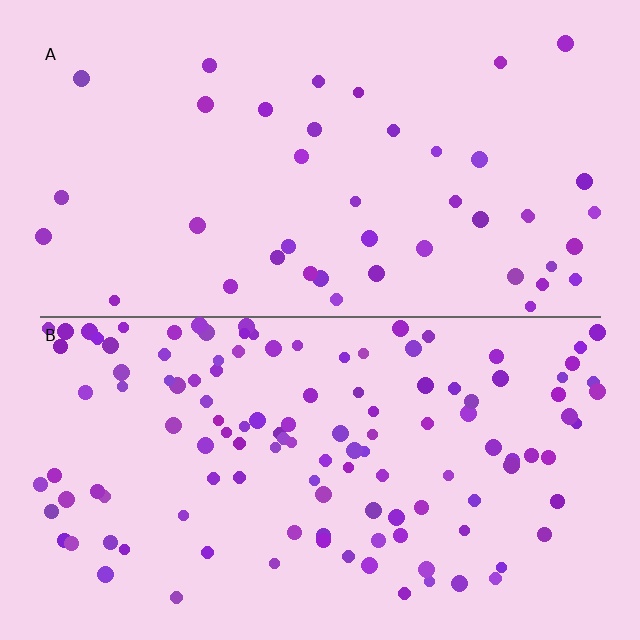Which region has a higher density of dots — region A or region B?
B (the bottom).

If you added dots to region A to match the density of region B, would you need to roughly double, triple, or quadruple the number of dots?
Approximately triple.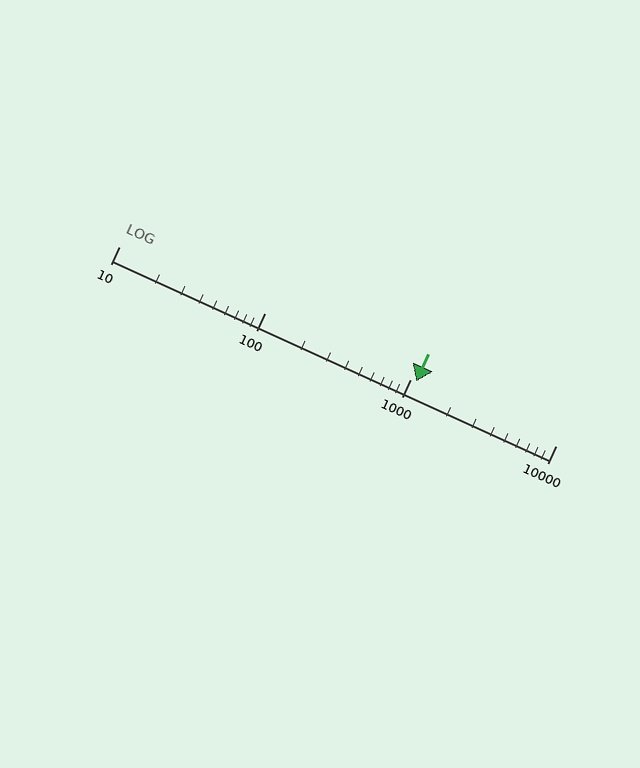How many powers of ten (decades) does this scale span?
The scale spans 3 decades, from 10 to 10000.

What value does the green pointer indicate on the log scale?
The pointer indicates approximately 1100.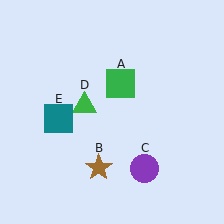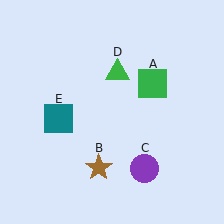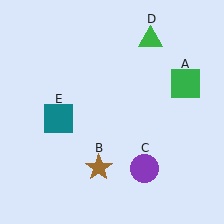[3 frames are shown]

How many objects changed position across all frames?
2 objects changed position: green square (object A), green triangle (object D).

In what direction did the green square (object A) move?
The green square (object A) moved right.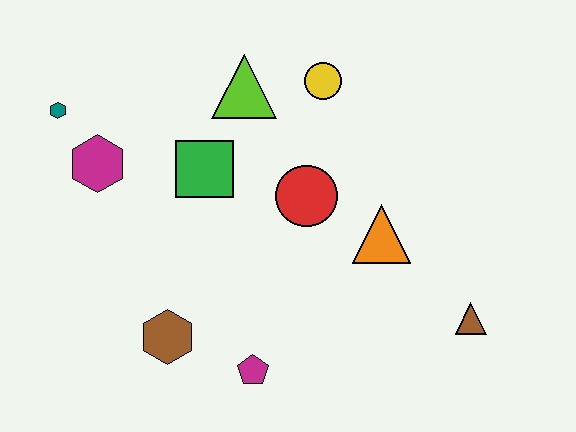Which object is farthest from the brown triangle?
The teal hexagon is farthest from the brown triangle.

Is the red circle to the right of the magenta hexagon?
Yes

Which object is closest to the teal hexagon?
The magenta hexagon is closest to the teal hexagon.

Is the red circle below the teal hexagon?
Yes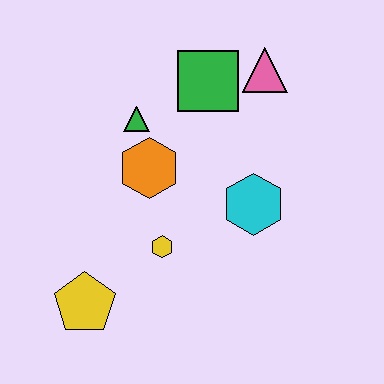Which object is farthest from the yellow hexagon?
The pink triangle is farthest from the yellow hexagon.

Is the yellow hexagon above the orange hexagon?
No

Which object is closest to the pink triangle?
The green square is closest to the pink triangle.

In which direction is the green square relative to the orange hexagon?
The green square is above the orange hexagon.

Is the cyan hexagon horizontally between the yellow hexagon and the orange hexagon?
No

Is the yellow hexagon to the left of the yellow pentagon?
No